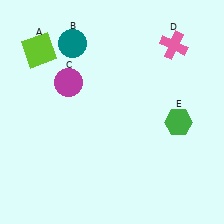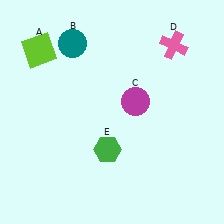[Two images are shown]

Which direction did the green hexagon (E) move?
The green hexagon (E) moved left.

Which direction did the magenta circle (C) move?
The magenta circle (C) moved right.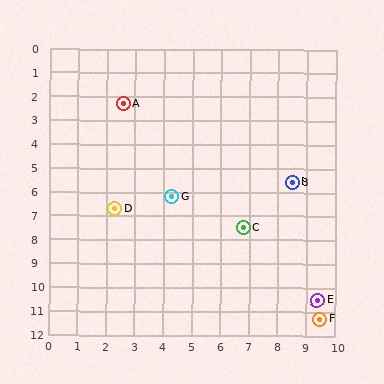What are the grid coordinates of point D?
Point D is at approximately (2.3, 6.7).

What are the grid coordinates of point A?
Point A is at approximately (2.6, 2.3).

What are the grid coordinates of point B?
Point B is at approximately (8.5, 5.6).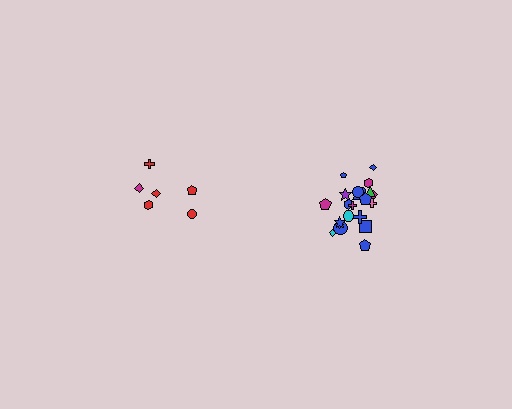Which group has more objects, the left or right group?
The right group.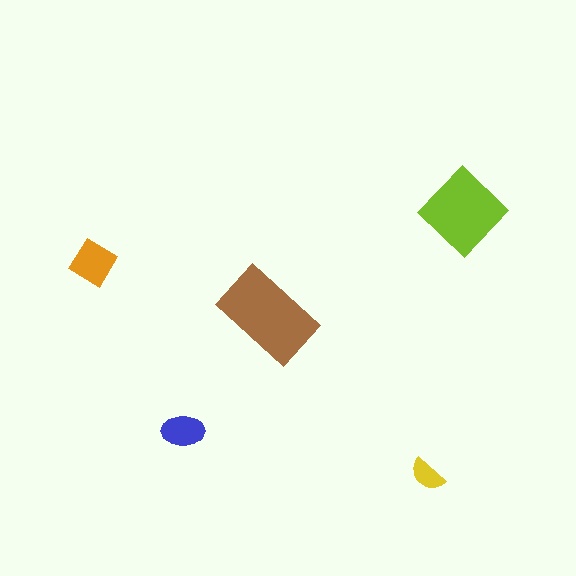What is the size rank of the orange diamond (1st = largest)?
3rd.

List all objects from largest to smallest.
The brown rectangle, the lime diamond, the orange diamond, the blue ellipse, the yellow semicircle.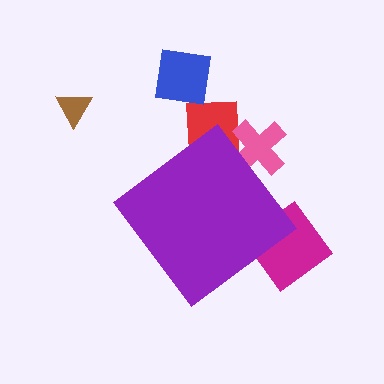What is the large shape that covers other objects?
A purple diamond.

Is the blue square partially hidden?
No, the blue square is fully visible.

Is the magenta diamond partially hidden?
Yes, the magenta diamond is partially hidden behind the purple diamond.